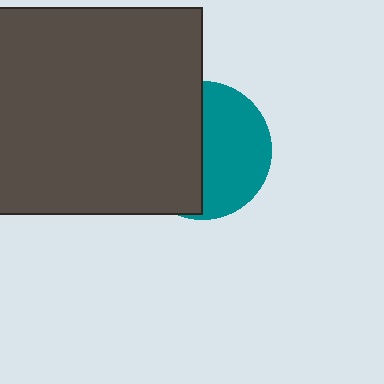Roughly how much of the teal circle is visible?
About half of it is visible (roughly 50%).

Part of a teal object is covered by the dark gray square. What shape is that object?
It is a circle.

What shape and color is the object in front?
The object in front is a dark gray square.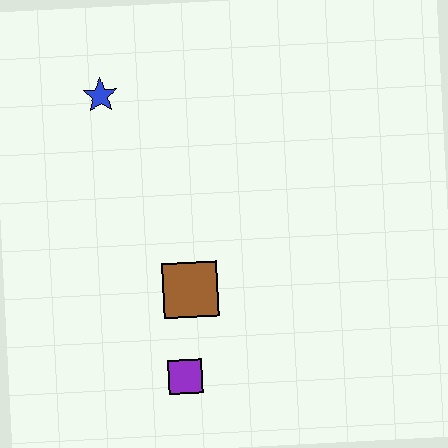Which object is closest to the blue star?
The brown square is closest to the blue star.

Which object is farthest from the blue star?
The purple square is farthest from the blue star.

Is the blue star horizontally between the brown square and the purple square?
No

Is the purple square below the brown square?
Yes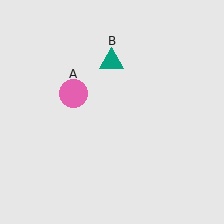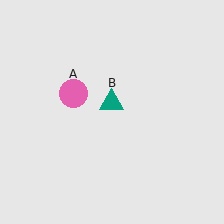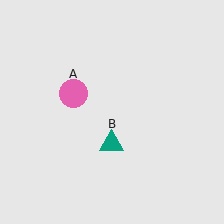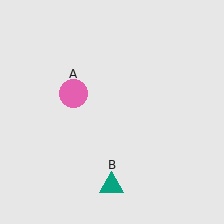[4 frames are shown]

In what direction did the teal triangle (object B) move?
The teal triangle (object B) moved down.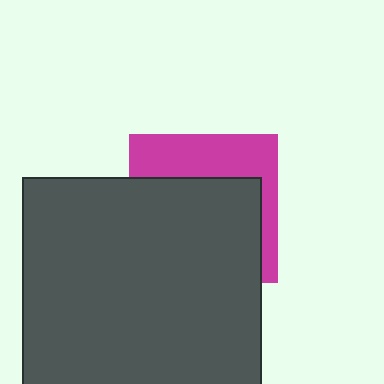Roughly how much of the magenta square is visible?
A small part of it is visible (roughly 37%).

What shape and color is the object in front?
The object in front is a dark gray rectangle.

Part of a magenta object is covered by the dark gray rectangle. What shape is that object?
It is a square.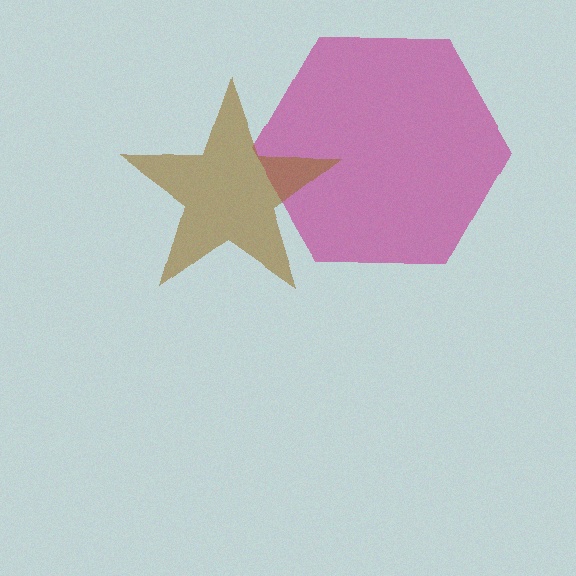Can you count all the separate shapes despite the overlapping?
Yes, there are 2 separate shapes.